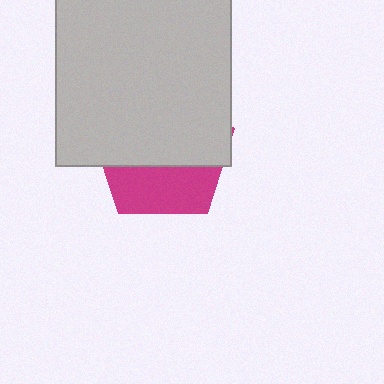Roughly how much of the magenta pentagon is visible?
A small part of it is visible (roughly 35%).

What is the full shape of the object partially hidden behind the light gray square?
The partially hidden object is a magenta pentagon.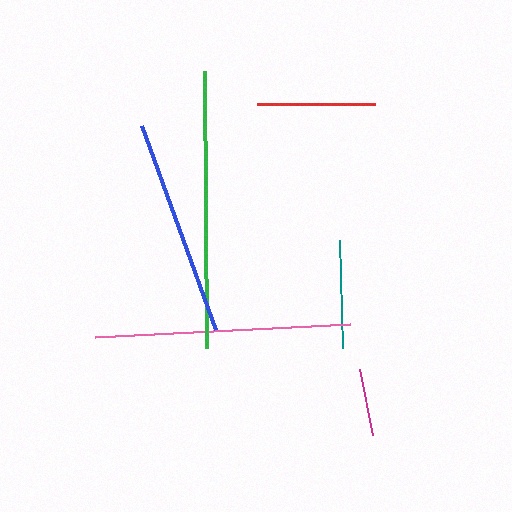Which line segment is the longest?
The green line is the longest at approximately 277 pixels.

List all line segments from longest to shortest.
From longest to shortest: green, pink, blue, red, teal, magenta.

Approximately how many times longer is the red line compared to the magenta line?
The red line is approximately 1.7 times the length of the magenta line.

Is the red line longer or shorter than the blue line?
The blue line is longer than the red line.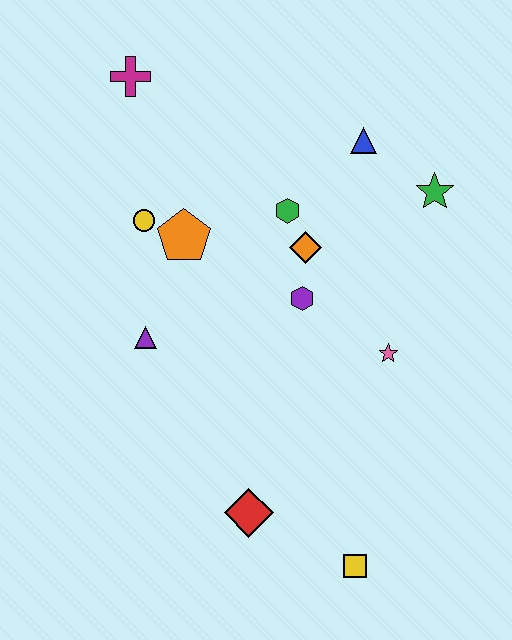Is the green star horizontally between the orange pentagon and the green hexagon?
No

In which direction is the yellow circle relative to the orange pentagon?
The yellow circle is to the left of the orange pentagon.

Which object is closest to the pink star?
The purple hexagon is closest to the pink star.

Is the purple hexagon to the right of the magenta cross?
Yes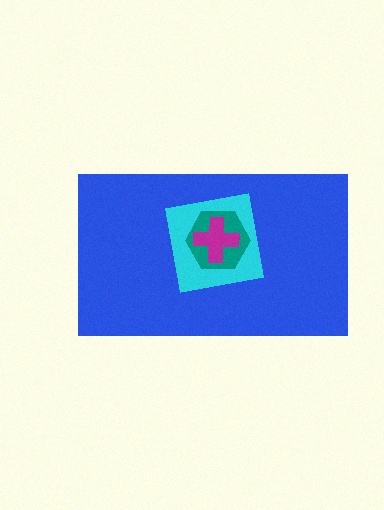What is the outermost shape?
The blue rectangle.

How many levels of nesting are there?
4.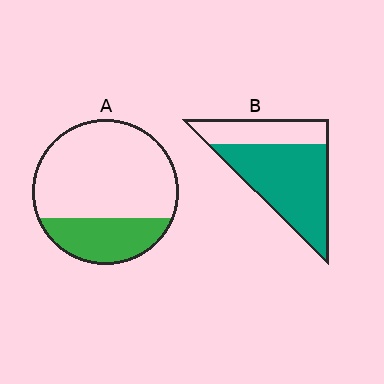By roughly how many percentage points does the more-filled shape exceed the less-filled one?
By roughly 40 percentage points (B over A).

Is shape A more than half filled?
No.